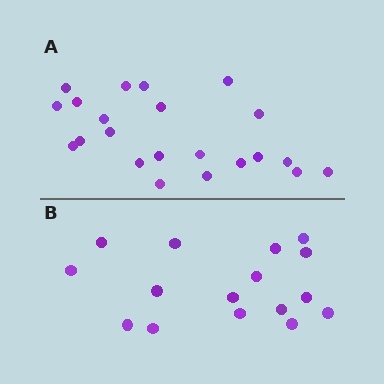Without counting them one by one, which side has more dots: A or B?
Region A (the top region) has more dots.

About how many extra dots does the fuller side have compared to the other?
Region A has about 6 more dots than region B.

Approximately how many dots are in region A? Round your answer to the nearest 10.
About 20 dots. (The exact count is 22, which rounds to 20.)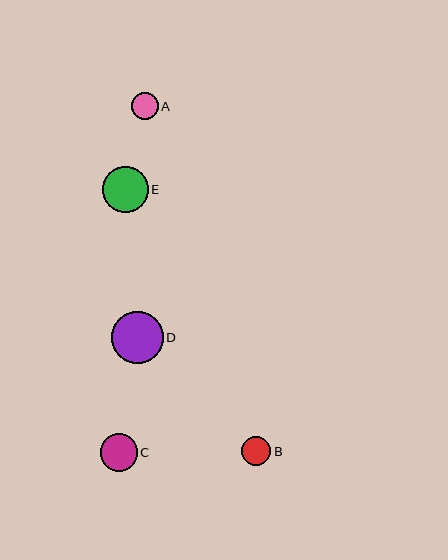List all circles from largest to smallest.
From largest to smallest: D, E, C, B, A.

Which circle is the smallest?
Circle A is the smallest with a size of approximately 27 pixels.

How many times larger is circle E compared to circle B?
Circle E is approximately 1.6 times the size of circle B.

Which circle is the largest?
Circle D is the largest with a size of approximately 52 pixels.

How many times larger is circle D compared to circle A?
Circle D is approximately 2.0 times the size of circle A.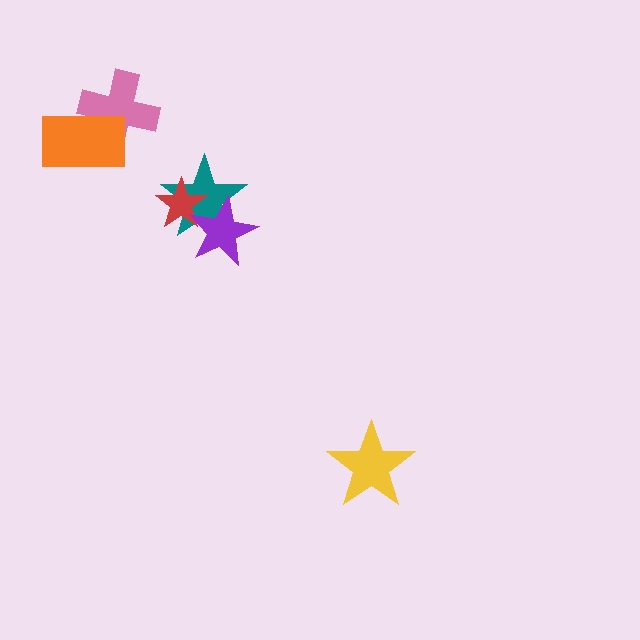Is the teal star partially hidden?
Yes, it is partially covered by another shape.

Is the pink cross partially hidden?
Yes, it is partially covered by another shape.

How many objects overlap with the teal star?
2 objects overlap with the teal star.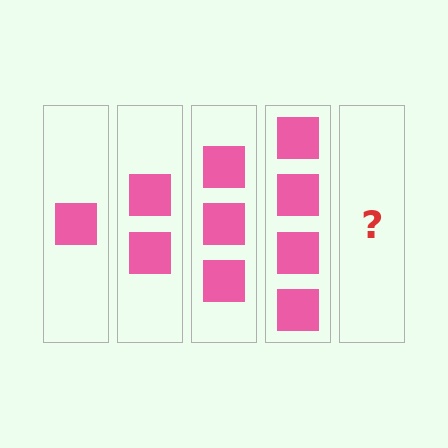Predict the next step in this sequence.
The next step is 5 squares.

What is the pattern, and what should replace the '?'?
The pattern is that each step adds one more square. The '?' should be 5 squares.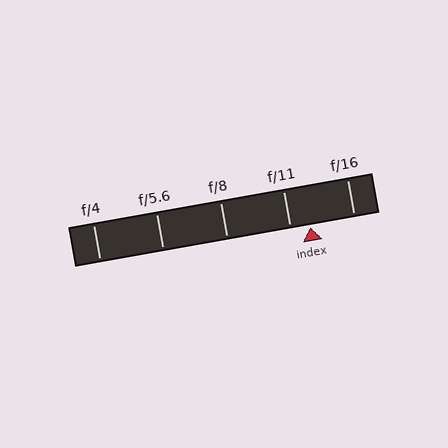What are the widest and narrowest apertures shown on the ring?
The widest aperture shown is f/4 and the narrowest is f/16.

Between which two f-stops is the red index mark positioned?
The index mark is between f/11 and f/16.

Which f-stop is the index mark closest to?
The index mark is closest to f/11.